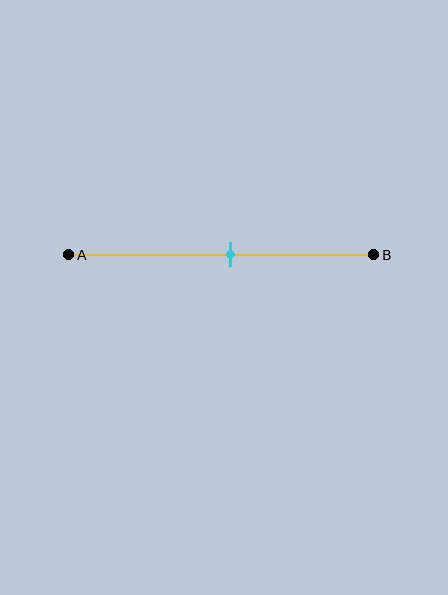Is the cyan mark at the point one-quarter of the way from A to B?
No, the mark is at about 55% from A, not at the 25% one-quarter point.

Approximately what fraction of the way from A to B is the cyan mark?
The cyan mark is approximately 55% of the way from A to B.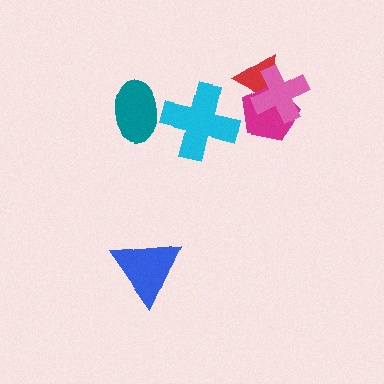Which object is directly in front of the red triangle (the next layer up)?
The magenta pentagon is directly in front of the red triangle.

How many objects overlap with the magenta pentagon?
2 objects overlap with the magenta pentagon.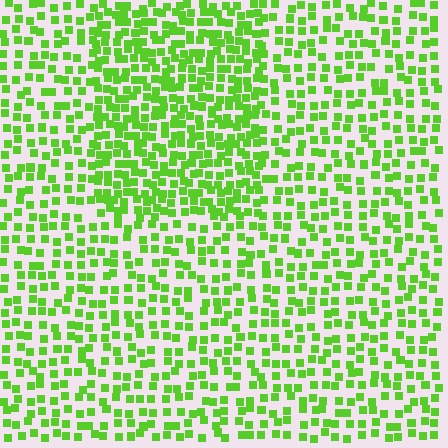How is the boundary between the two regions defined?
The boundary is defined by a change in element density (approximately 1.7x ratio). All elements are the same color, size, and shape.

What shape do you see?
I see a rectangle.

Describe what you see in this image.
The image contains small lime elements arranged at two different densities. A rectangle-shaped region is visible where the elements are more densely packed than the surrounding area.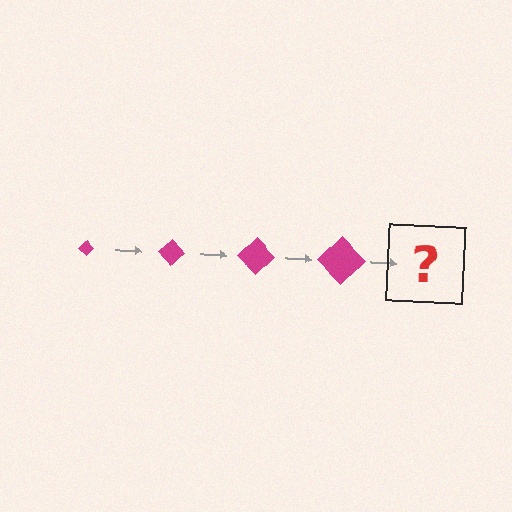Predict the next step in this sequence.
The next step is a magenta diamond, larger than the previous one.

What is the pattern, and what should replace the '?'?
The pattern is that the diamond gets progressively larger each step. The '?' should be a magenta diamond, larger than the previous one.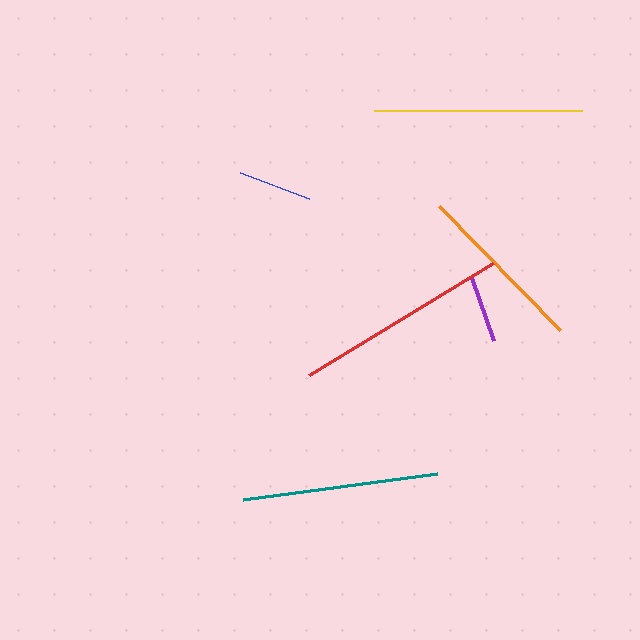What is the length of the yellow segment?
The yellow segment is approximately 208 pixels long.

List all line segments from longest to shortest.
From longest to shortest: red, yellow, teal, orange, blue, purple.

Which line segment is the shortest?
The purple line is the shortest at approximately 66 pixels.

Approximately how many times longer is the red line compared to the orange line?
The red line is approximately 1.2 times the length of the orange line.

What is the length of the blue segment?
The blue segment is approximately 74 pixels long.